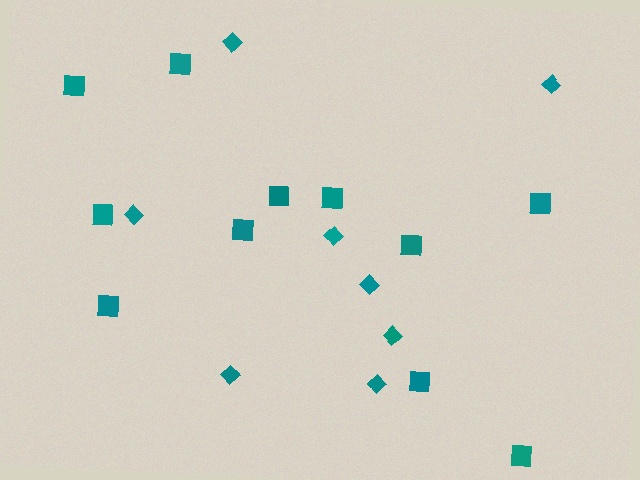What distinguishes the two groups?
There are 2 groups: one group of diamonds (8) and one group of squares (11).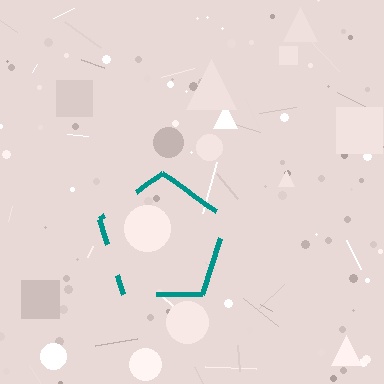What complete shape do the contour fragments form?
The contour fragments form a pentagon.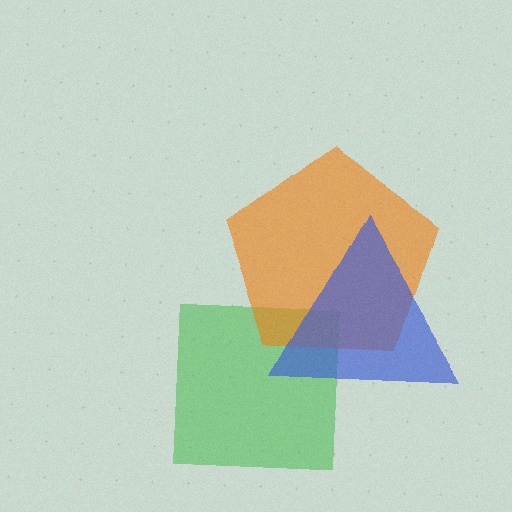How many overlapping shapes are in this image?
There are 3 overlapping shapes in the image.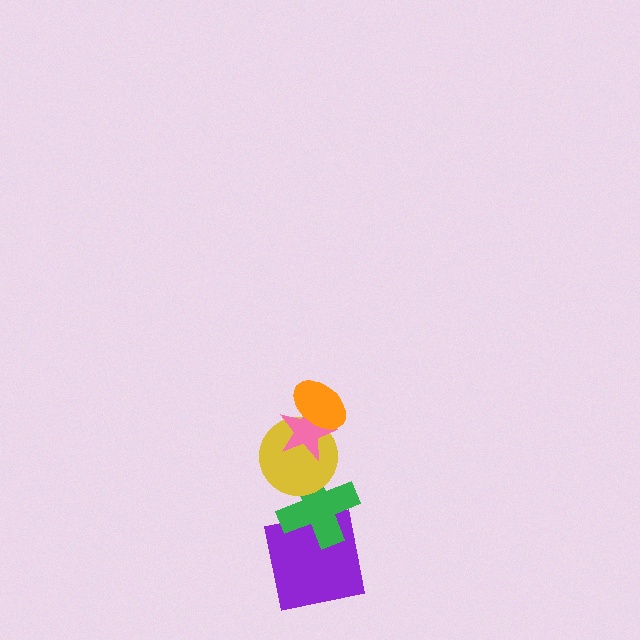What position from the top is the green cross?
The green cross is 4th from the top.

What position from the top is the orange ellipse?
The orange ellipse is 1st from the top.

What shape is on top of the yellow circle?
The pink star is on top of the yellow circle.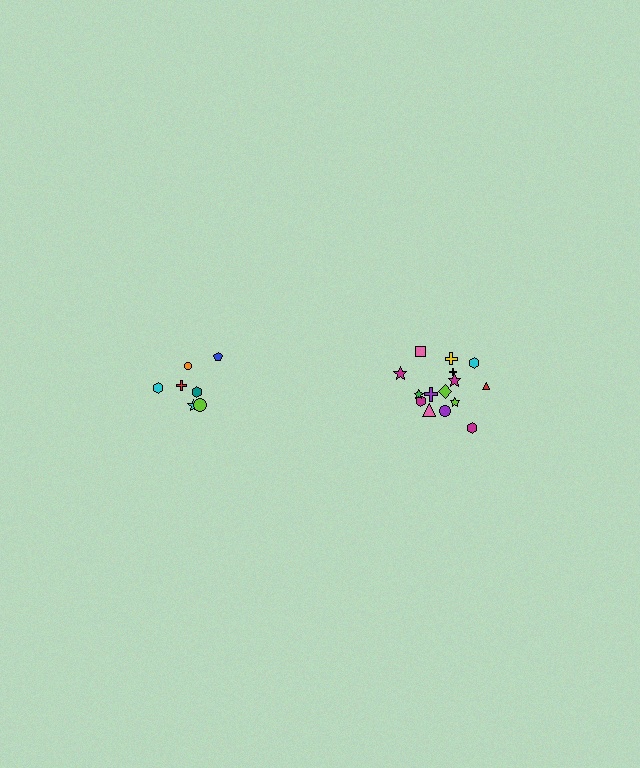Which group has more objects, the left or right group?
The right group.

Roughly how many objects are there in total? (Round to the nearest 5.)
Roughly 20 objects in total.